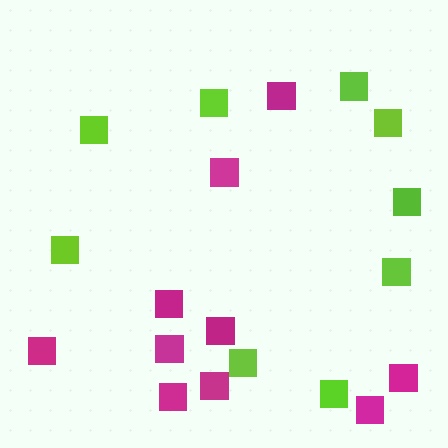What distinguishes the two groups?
There are 2 groups: one group of magenta squares (10) and one group of lime squares (9).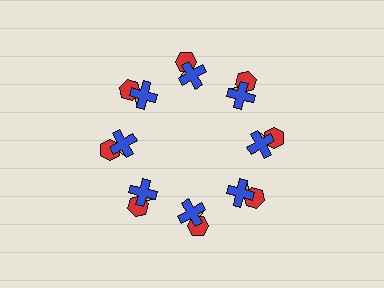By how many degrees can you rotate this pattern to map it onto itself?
The pattern maps onto itself every 45 degrees of rotation.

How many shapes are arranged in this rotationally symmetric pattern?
There are 24 shapes, arranged in 8 groups of 3.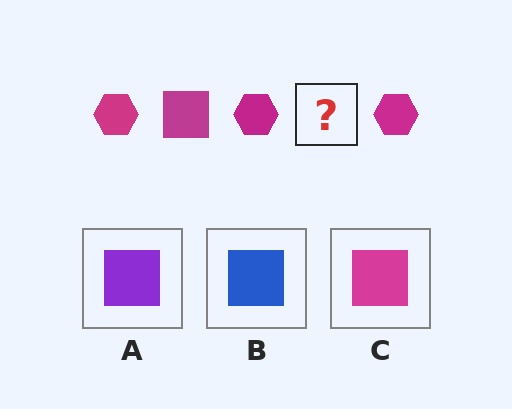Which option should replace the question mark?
Option C.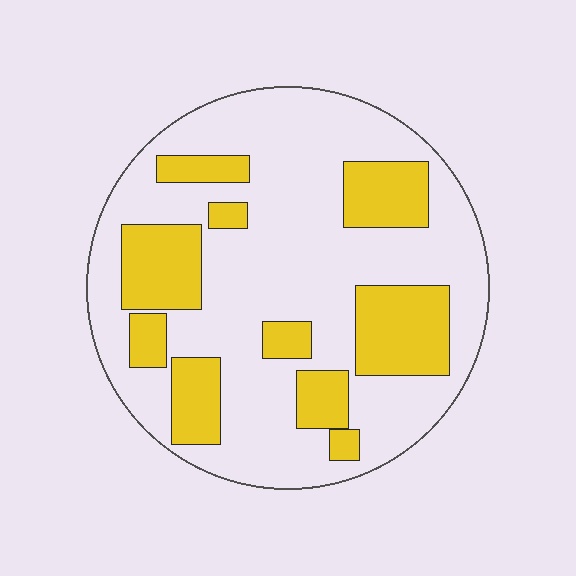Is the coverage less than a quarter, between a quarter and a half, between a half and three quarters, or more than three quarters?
Between a quarter and a half.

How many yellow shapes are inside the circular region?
10.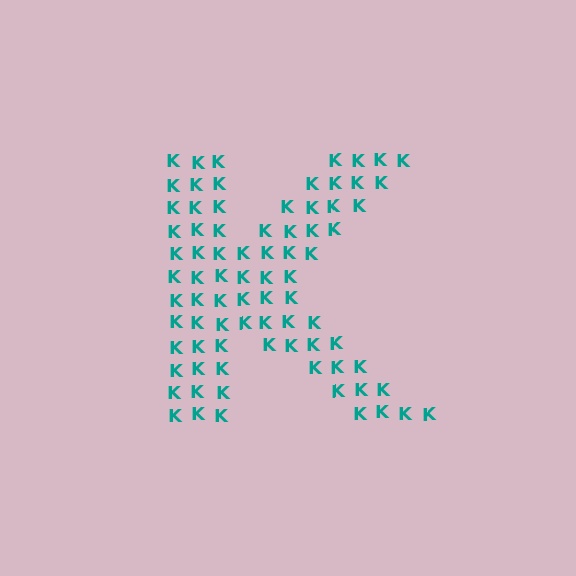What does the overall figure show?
The overall figure shows the letter K.